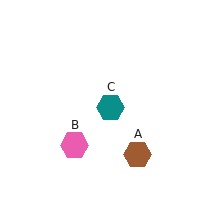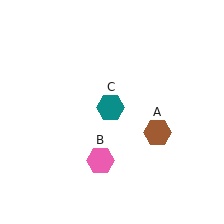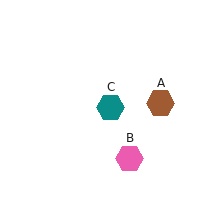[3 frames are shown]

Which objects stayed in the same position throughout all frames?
Teal hexagon (object C) remained stationary.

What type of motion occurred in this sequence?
The brown hexagon (object A), pink hexagon (object B) rotated counterclockwise around the center of the scene.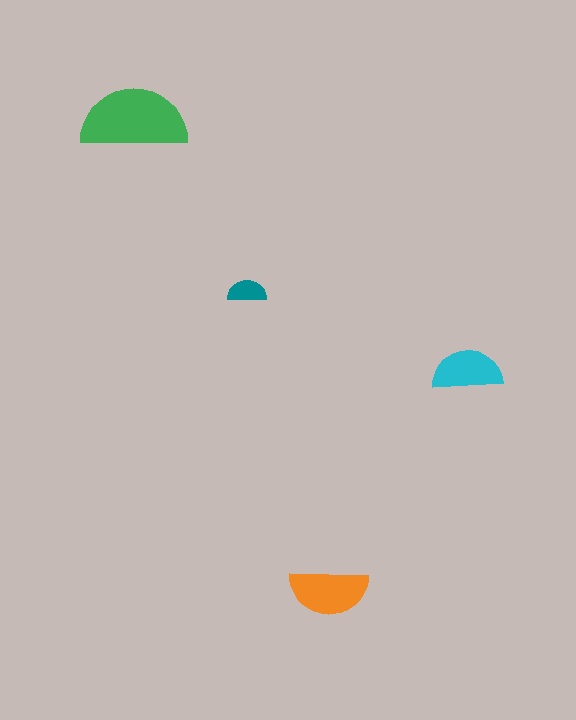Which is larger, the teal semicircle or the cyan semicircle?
The cyan one.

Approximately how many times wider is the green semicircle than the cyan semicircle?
About 1.5 times wider.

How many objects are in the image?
There are 4 objects in the image.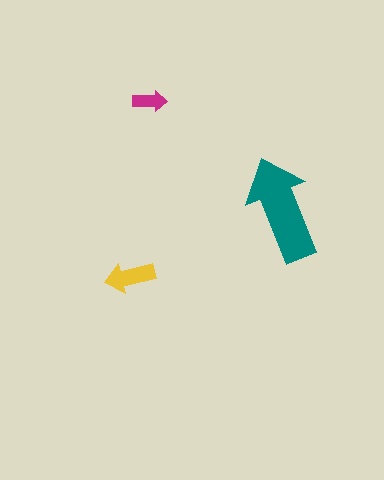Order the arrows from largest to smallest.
the teal one, the yellow one, the magenta one.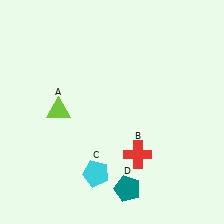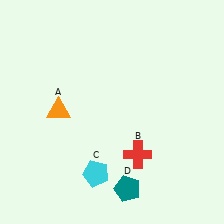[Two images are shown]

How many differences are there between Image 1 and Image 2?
There is 1 difference between the two images.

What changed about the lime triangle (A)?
In Image 1, A is lime. In Image 2, it changed to orange.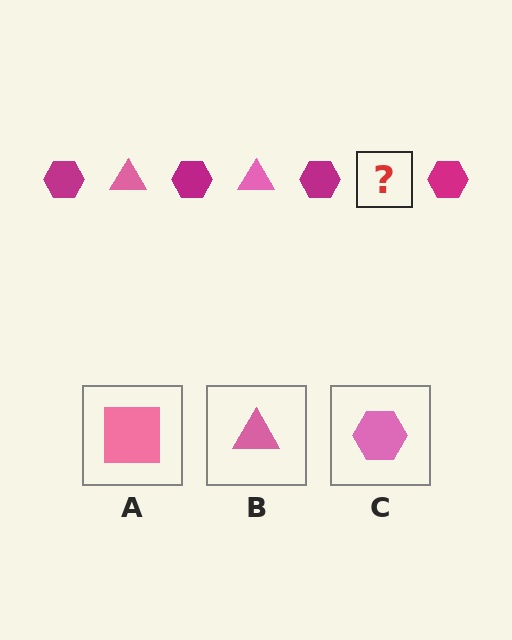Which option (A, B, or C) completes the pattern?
B.